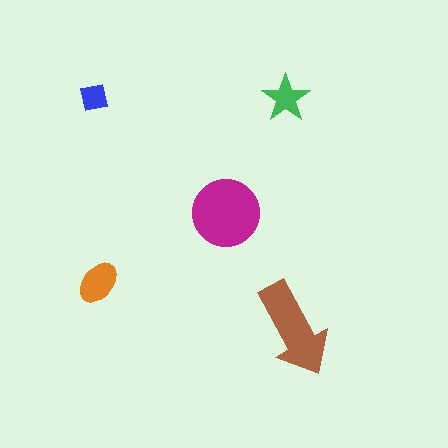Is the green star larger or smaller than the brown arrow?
Smaller.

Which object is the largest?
The magenta circle.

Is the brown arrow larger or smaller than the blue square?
Larger.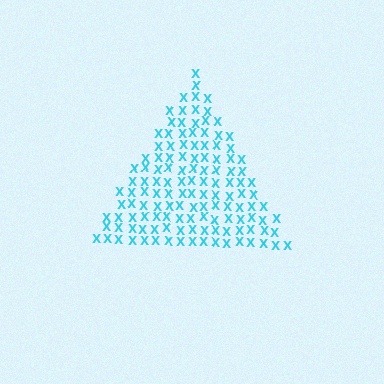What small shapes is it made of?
It is made of small letter X's.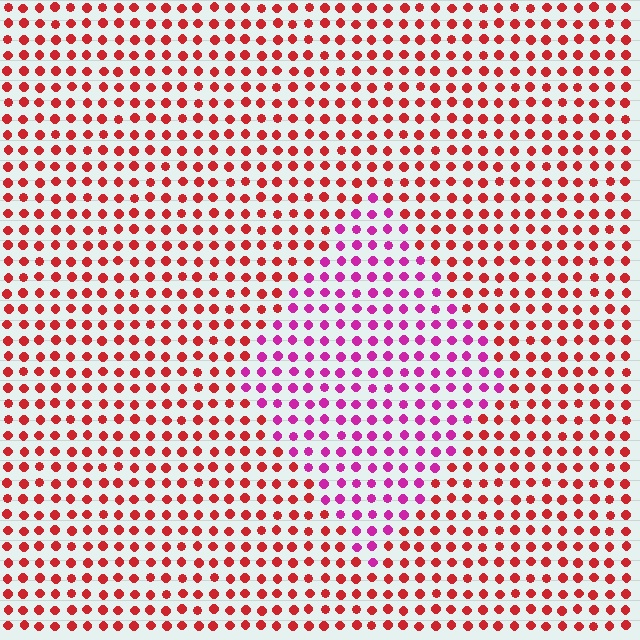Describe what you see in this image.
The image is filled with small red elements in a uniform arrangement. A diamond-shaped region is visible where the elements are tinted to a slightly different hue, forming a subtle color boundary.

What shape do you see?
I see a diamond.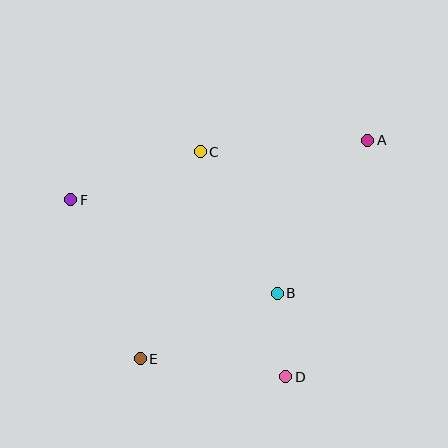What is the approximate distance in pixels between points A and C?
The distance between A and C is approximately 168 pixels.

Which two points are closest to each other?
Points B and D are closest to each other.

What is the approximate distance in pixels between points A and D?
The distance between A and D is approximately 250 pixels.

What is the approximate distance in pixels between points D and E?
The distance between D and E is approximately 147 pixels.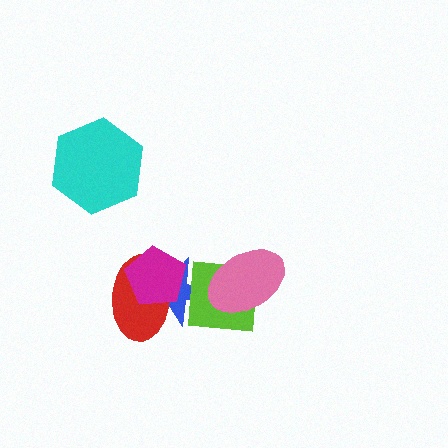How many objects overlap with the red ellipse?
2 objects overlap with the red ellipse.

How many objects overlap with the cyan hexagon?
0 objects overlap with the cyan hexagon.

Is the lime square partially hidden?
Yes, it is partially covered by another shape.